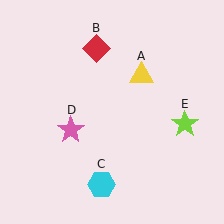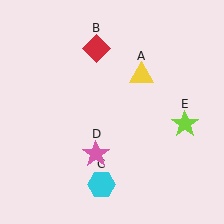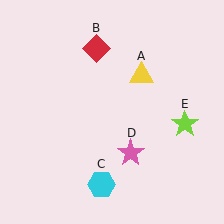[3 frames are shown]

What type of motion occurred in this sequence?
The pink star (object D) rotated counterclockwise around the center of the scene.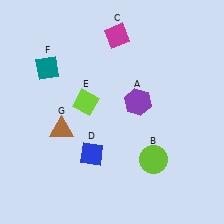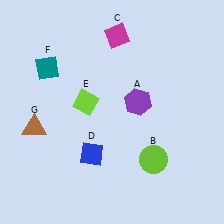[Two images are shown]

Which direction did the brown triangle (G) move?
The brown triangle (G) moved left.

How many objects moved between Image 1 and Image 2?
1 object moved between the two images.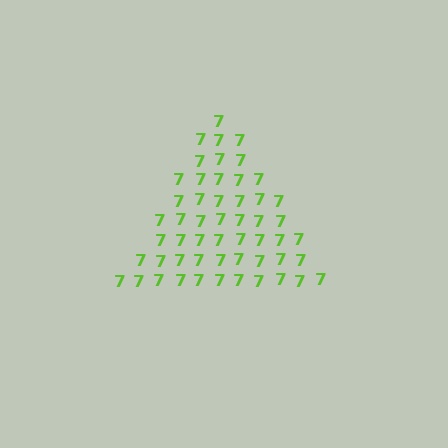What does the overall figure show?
The overall figure shows a triangle.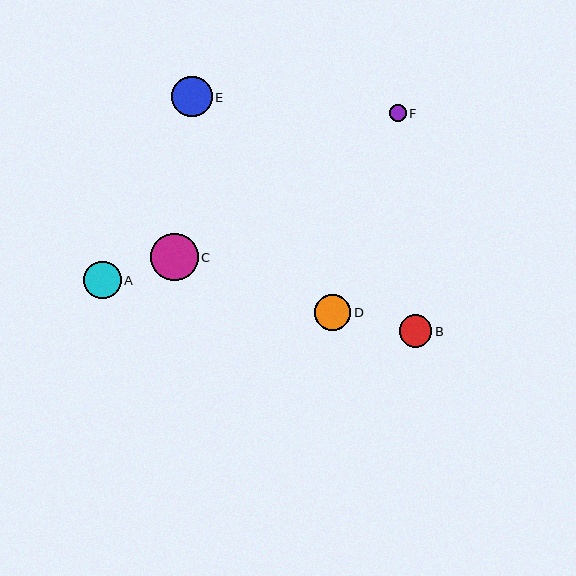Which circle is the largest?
Circle C is the largest with a size of approximately 47 pixels.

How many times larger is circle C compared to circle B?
Circle C is approximately 1.5 times the size of circle B.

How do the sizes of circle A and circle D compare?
Circle A and circle D are approximately the same size.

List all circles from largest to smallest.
From largest to smallest: C, E, A, D, B, F.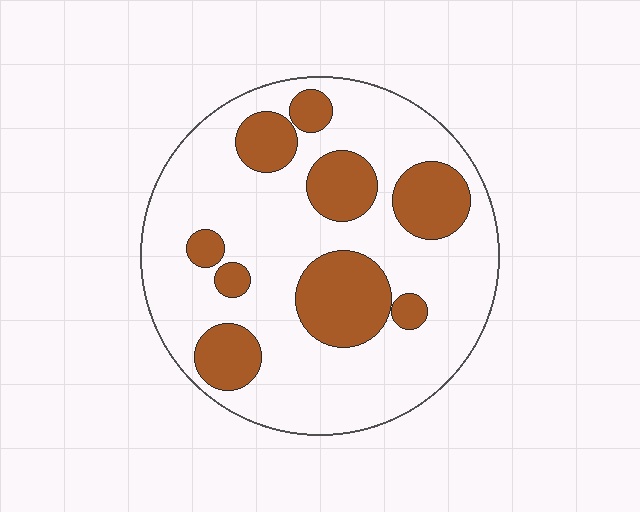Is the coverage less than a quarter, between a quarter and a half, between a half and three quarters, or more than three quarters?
Between a quarter and a half.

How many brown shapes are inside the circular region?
9.